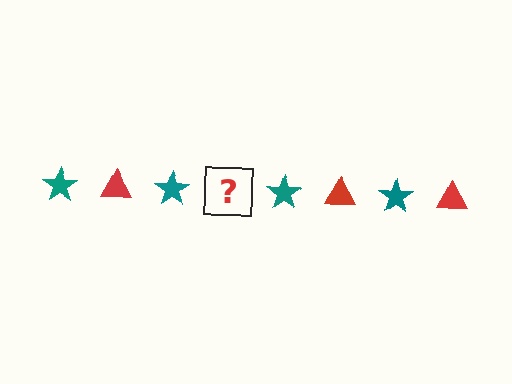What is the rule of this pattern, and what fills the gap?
The rule is that the pattern alternates between teal star and red triangle. The gap should be filled with a red triangle.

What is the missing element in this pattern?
The missing element is a red triangle.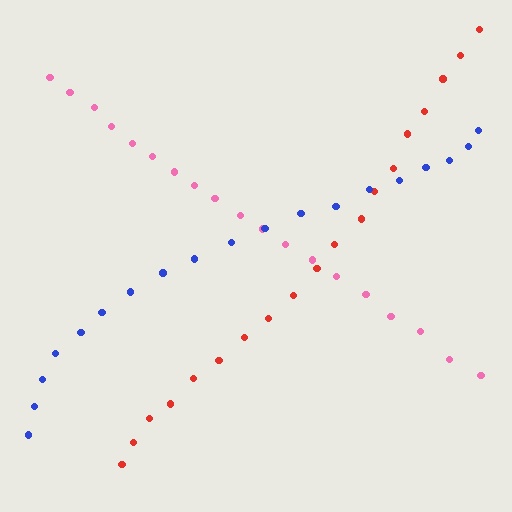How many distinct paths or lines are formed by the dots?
There are 3 distinct paths.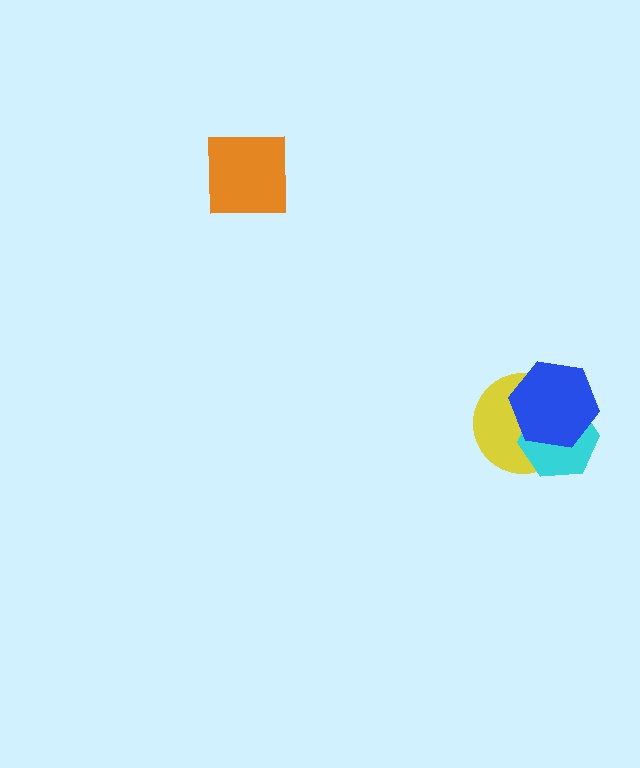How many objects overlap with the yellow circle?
2 objects overlap with the yellow circle.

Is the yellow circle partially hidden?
Yes, it is partially covered by another shape.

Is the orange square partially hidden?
No, no other shape covers it.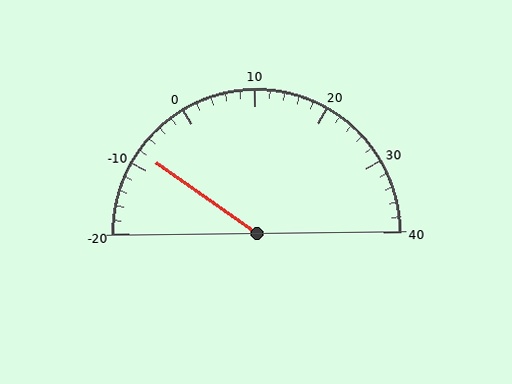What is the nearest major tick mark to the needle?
The nearest major tick mark is -10.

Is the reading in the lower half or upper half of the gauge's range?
The reading is in the lower half of the range (-20 to 40).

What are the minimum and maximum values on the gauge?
The gauge ranges from -20 to 40.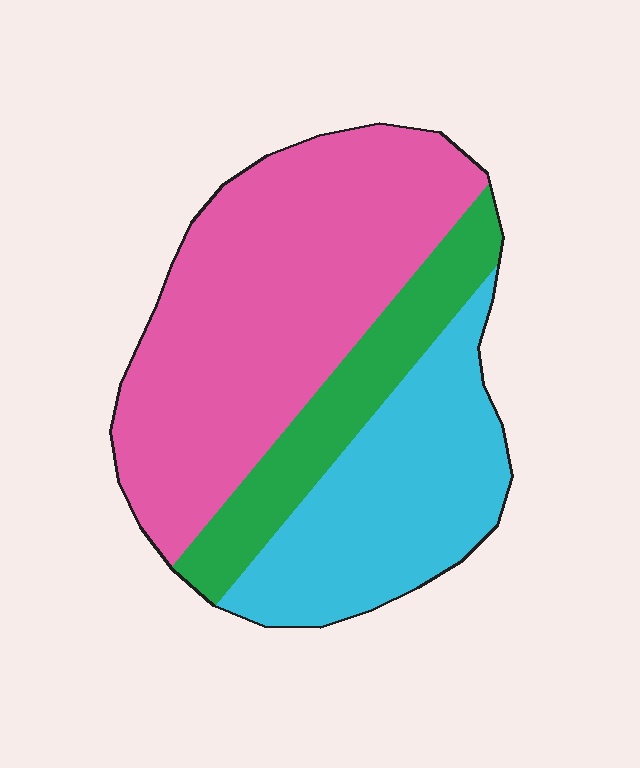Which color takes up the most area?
Pink, at roughly 50%.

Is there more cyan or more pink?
Pink.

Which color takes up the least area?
Green, at roughly 20%.